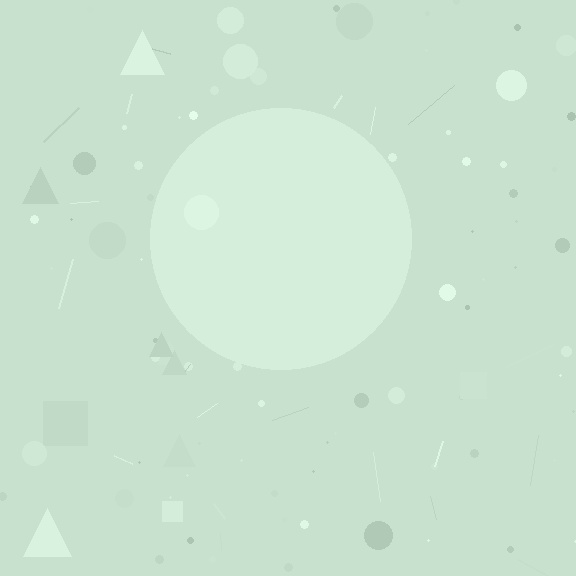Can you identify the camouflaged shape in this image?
The camouflaged shape is a circle.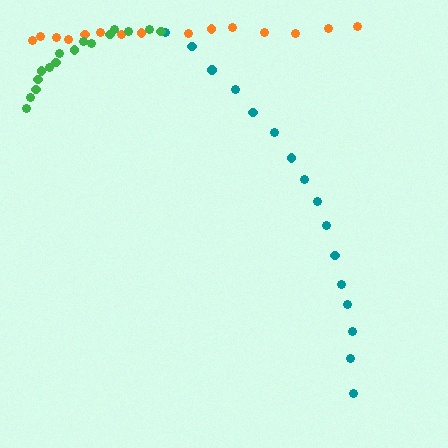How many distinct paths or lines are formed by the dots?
There are 3 distinct paths.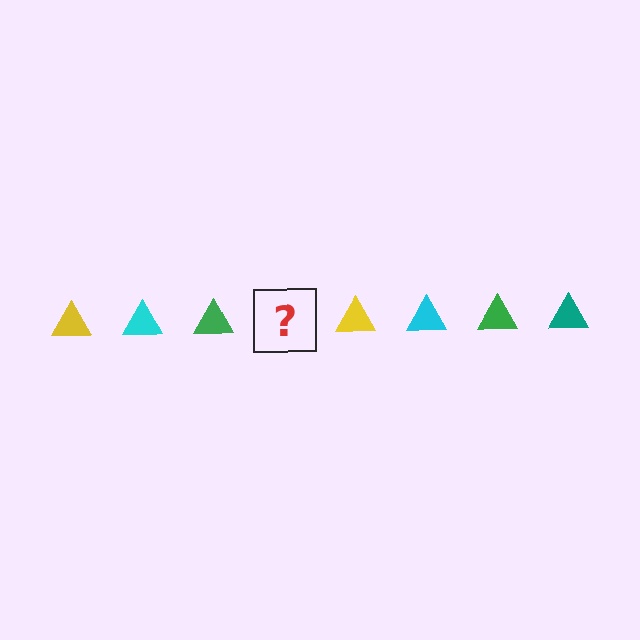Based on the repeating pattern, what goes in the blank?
The blank should be a teal triangle.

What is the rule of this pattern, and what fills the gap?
The rule is that the pattern cycles through yellow, cyan, green, teal triangles. The gap should be filled with a teal triangle.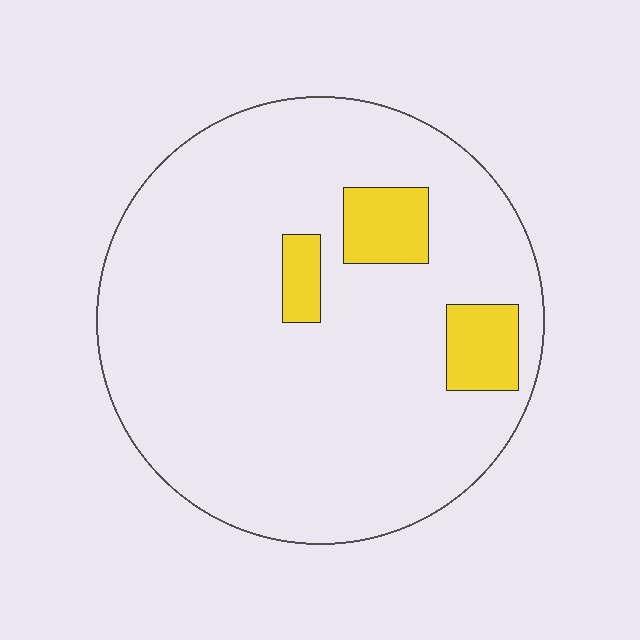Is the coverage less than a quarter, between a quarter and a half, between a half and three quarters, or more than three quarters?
Less than a quarter.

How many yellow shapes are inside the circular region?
3.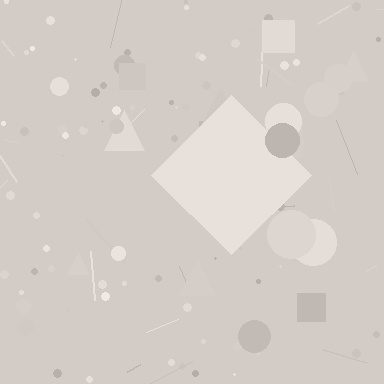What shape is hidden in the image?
A diamond is hidden in the image.